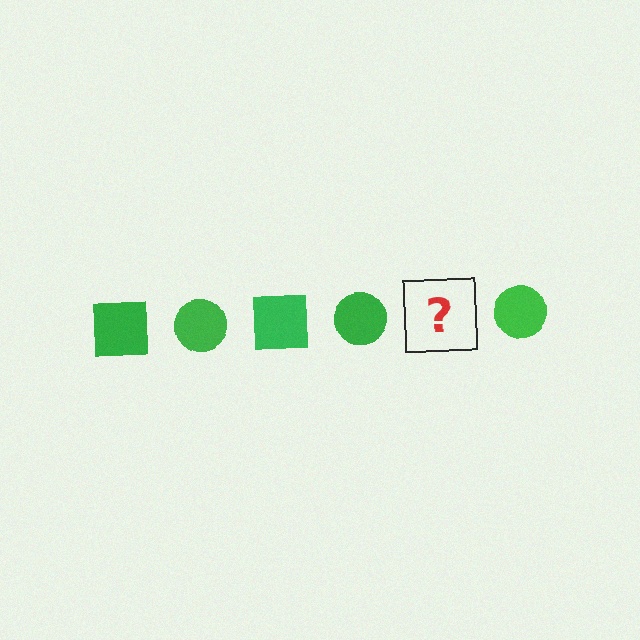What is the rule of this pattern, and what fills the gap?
The rule is that the pattern cycles through square, circle shapes in green. The gap should be filled with a green square.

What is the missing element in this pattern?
The missing element is a green square.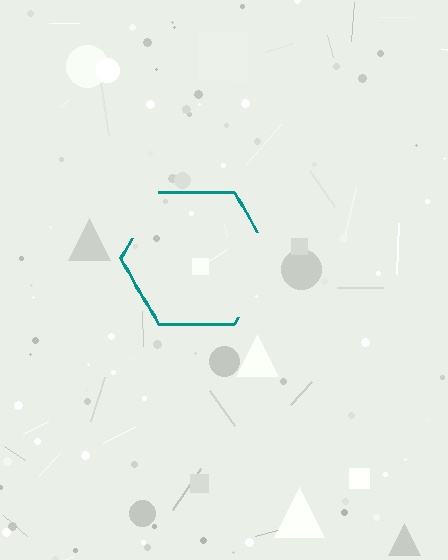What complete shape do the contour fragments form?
The contour fragments form a hexagon.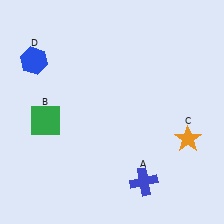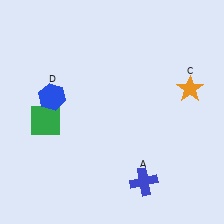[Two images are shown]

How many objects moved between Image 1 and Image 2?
2 objects moved between the two images.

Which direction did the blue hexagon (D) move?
The blue hexagon (D) moved down.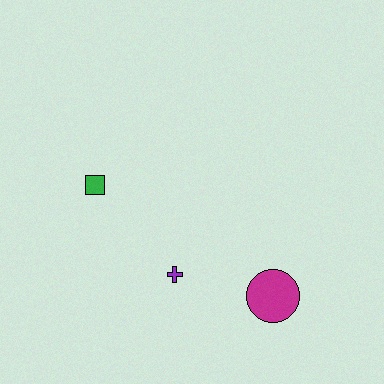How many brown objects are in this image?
There are no brown objects.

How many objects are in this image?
There are 3 objects.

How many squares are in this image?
There is 1 square.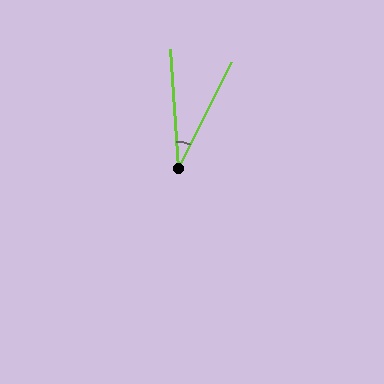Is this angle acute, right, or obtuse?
It is acute.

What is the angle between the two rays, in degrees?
Approximately 30 degrees.